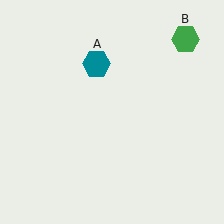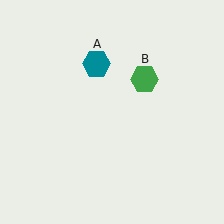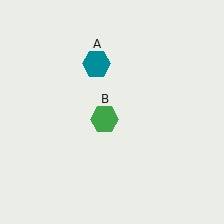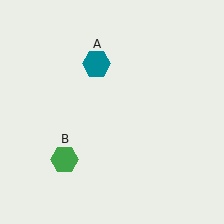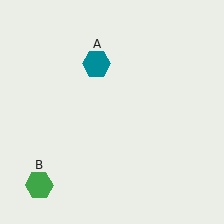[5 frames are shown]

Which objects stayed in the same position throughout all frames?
Teal hexagon (object A) remained stationary.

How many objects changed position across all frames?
1 object changed position: green hexagon (object B).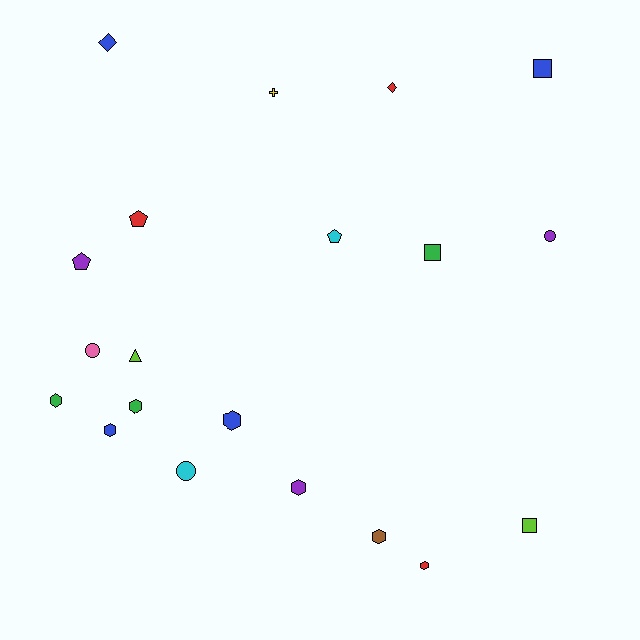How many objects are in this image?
There are 20 objects.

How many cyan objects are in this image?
There are 2 cyan objects.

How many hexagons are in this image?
There are 7 hexagons.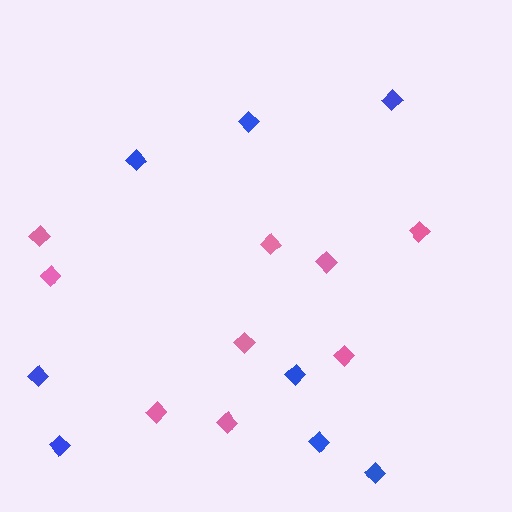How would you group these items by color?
There are 2 groups: one group of pink diamonds (9) and one group of blue diamonds (8).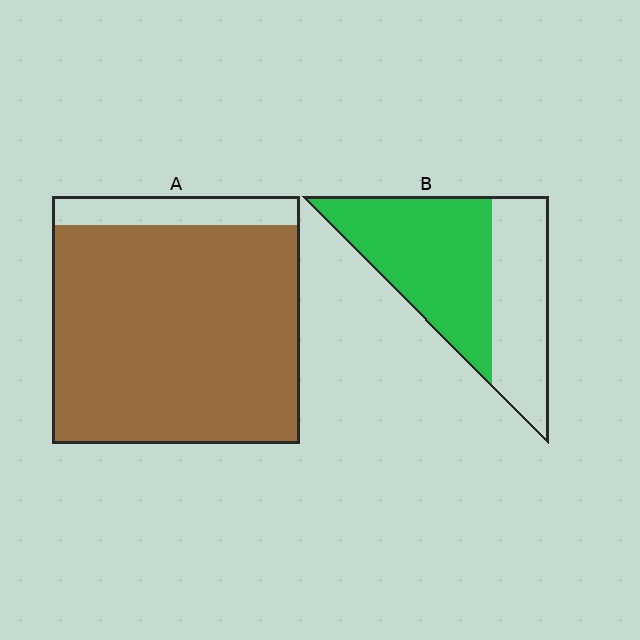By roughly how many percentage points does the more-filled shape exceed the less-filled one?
By roughly 30 percentage points (A over B).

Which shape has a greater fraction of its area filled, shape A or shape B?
Shape A.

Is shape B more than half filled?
Yes.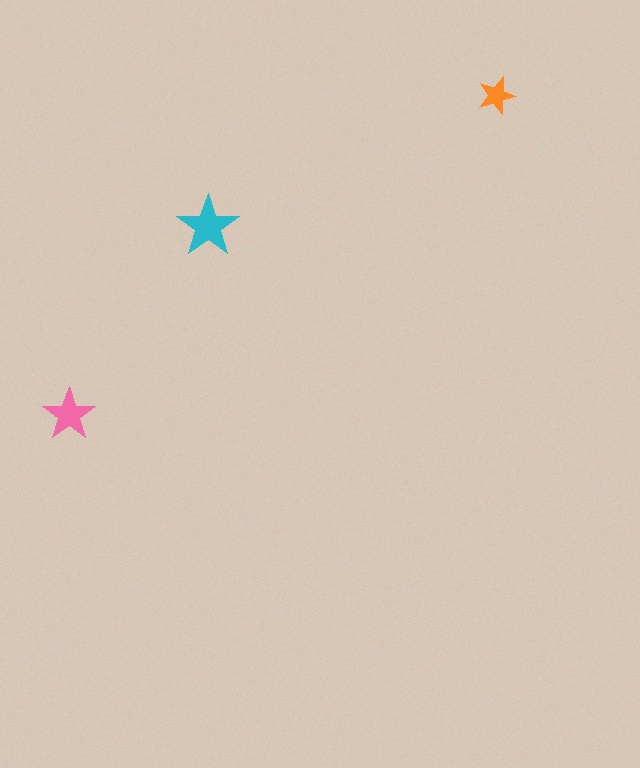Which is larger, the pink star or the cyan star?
The cyan one.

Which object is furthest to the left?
The pink star is leftmost.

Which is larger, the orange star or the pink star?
The pink one.